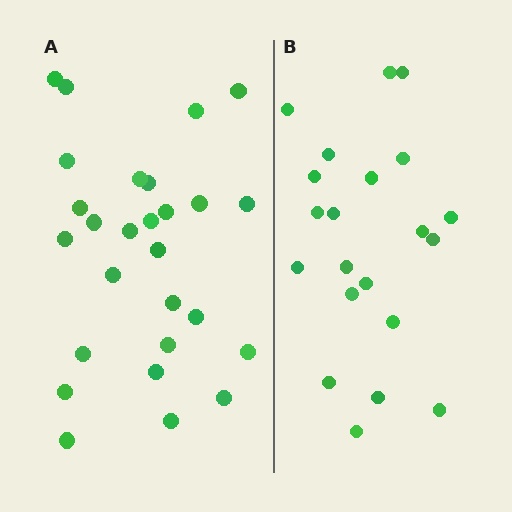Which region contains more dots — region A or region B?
Region A (the left region) has more dots.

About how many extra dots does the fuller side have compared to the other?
Region A has about 6 more dots than region B.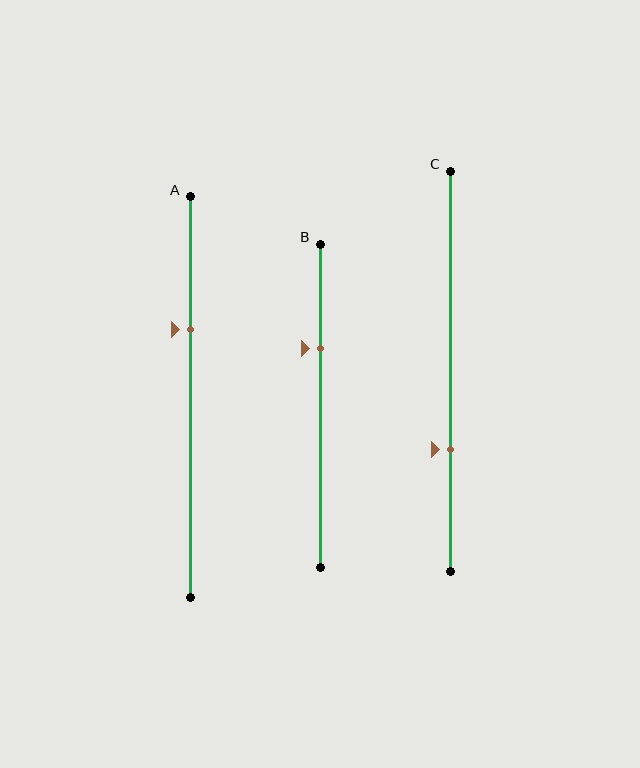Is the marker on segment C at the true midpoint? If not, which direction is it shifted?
No, the marker on segment C is shifted downward by about 20% of the segment length.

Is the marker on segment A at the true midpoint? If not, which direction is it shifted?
No, the marker on segment A is shifted upward by about 17% of the segment length.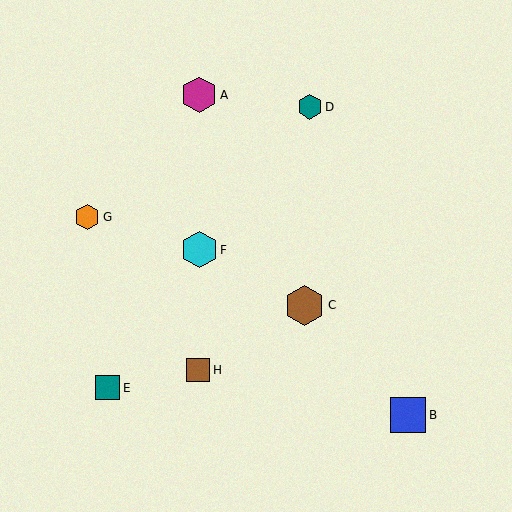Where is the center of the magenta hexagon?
The center of the magenta hexagon is at (199, 95).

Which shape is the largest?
The brown hexagon (labeled C) is the largest.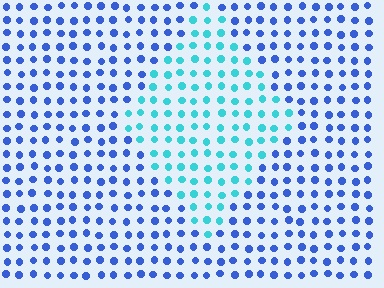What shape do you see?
I see a diamond.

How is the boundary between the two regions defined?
The boundary is defined purely by a slight shift in hue (about 44 degrees). Spacing, size, and orientation are identical on both sides.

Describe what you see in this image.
The image is filled with small blue elements in a uniform arrangement. A diamond-shaped region is visible where the elements are tinted to a slightly different hue, forming a subtle color boundary.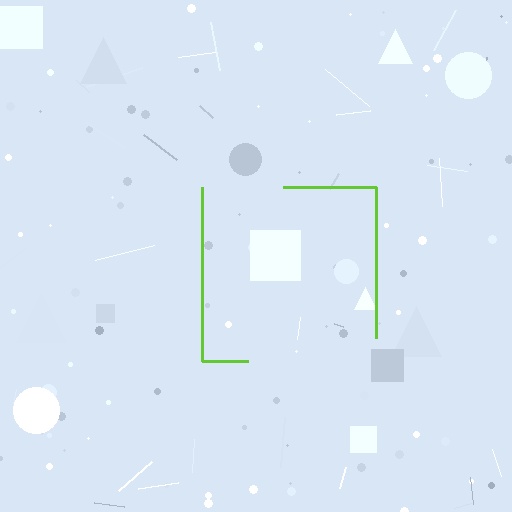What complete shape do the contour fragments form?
The contour fragments form a square.